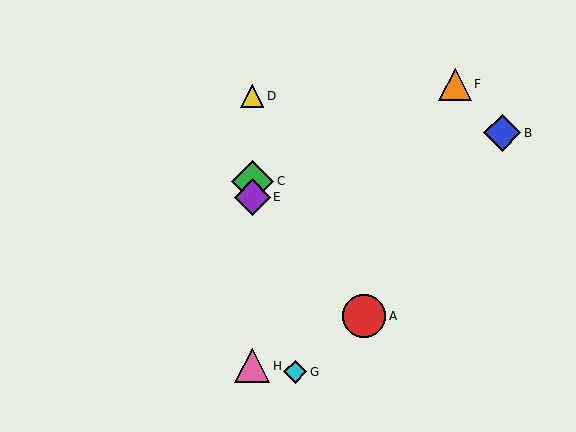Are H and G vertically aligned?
No, H is at x≈252 and G is at x≈295.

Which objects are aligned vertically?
Objects C, D, E, H are aligned vertically.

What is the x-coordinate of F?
Object F is at x≈455.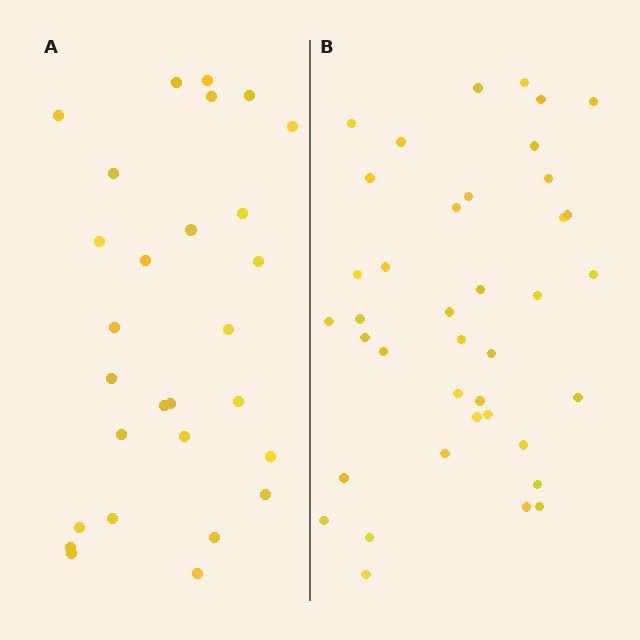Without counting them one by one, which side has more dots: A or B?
Region B (the right region) has more dots.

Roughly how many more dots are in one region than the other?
Region B has roughly 12 or so more dots than region A.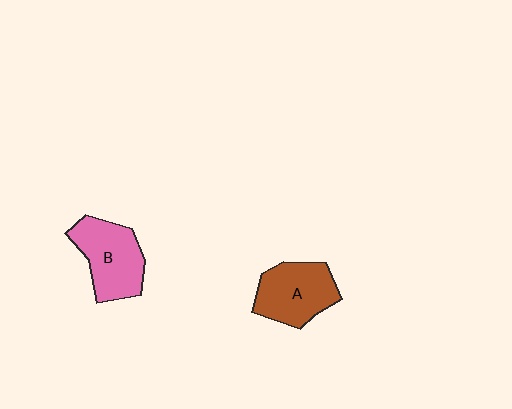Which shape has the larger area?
Shape B (pink).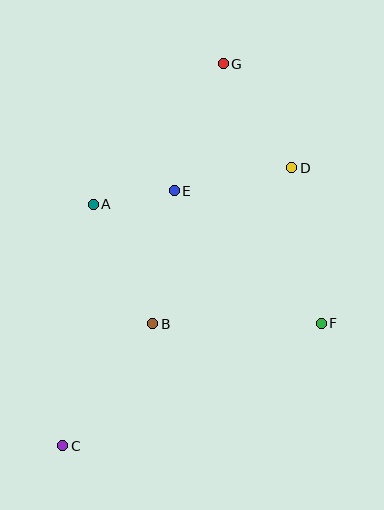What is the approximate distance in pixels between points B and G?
The distance between B and G is approximately 269 pixels.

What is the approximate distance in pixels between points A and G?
The distance between A and G is approximately 191 pixels.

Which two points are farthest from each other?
Points C and G are farthest from each other.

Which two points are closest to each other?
Points A and E are closest to each other.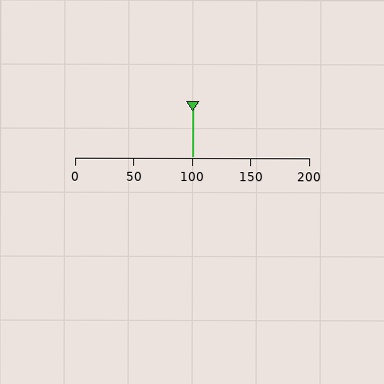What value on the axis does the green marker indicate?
The marker indicates approximately 100.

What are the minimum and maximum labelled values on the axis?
The axis runs from 0 to 200.